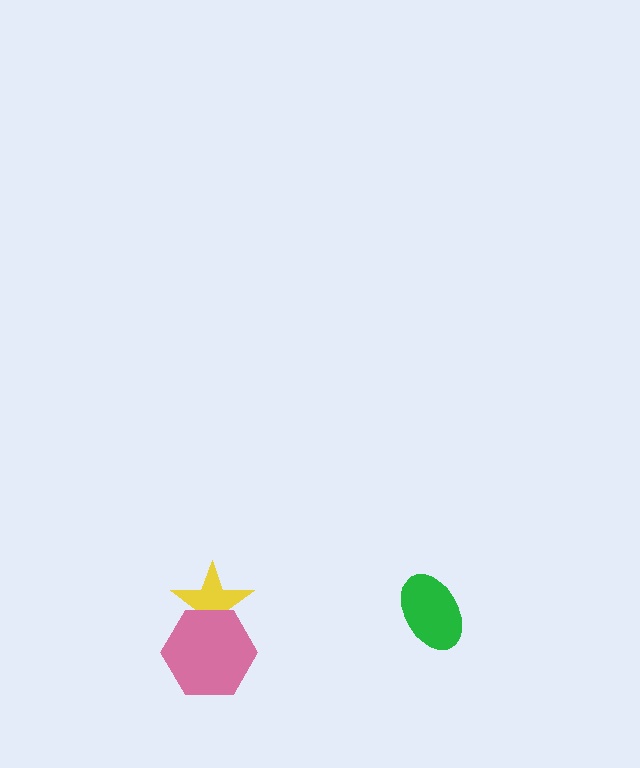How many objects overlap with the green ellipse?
0 objects overlap with the green ellipse.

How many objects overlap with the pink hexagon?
1 object overlaps with the pink hexagon.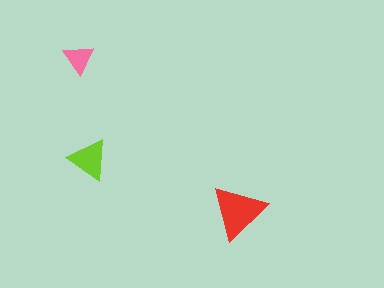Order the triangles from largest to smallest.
the red one, the lime one, the pink one.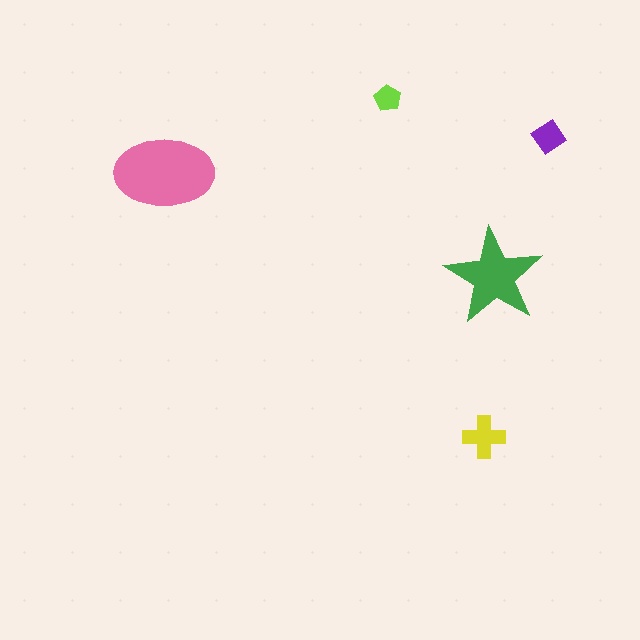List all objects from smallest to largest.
The lime pentagon, the purple diamond, the yellow cross, the green star, the pink ellipse.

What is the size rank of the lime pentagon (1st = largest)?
5th.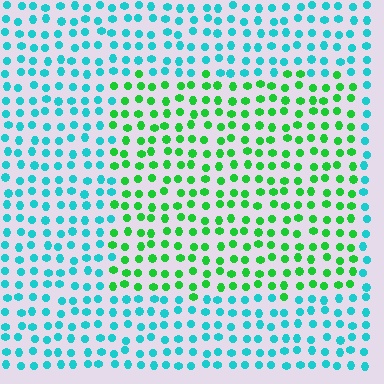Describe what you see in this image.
The image is filled with small cyan elements in a uniform arrangement. A rectangle-shaped region is visible where the elements are tinted to a slightly different hue, forming a subtle color boundary.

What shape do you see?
I see a rectangle.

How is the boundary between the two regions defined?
The boundary is defined purely by a slight shift in hue (about 52 degrees). Spacing, size, and orientation are identical on both sides.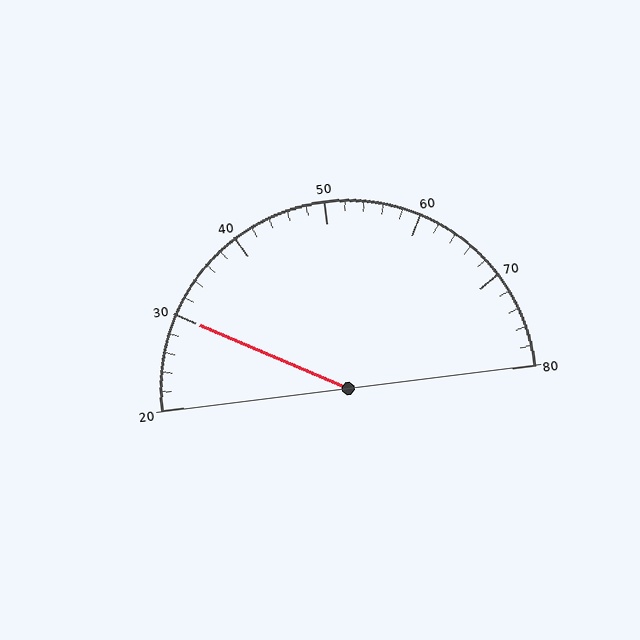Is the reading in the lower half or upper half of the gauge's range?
The reading is in the lower half of the range (20 to 80).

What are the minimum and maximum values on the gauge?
The gauge ranges from 20 to 80.